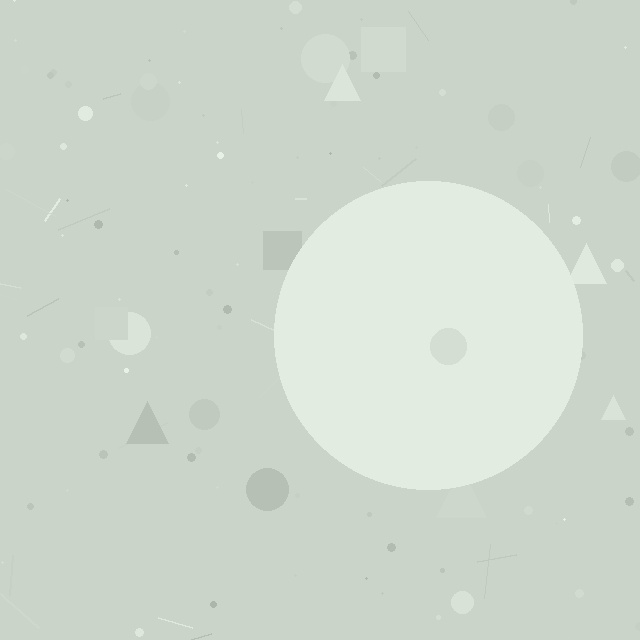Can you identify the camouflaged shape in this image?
The camouflaged shape is a circle.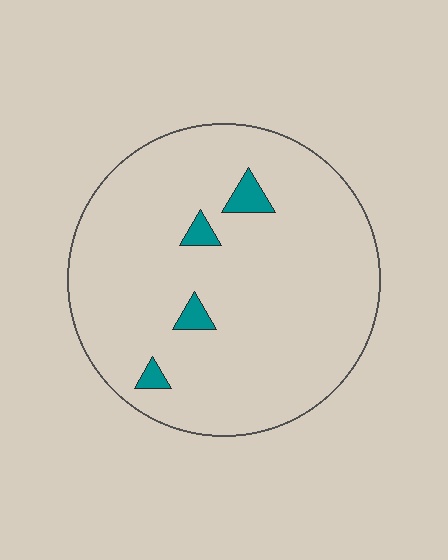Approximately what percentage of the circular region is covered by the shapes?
Approximately 5%.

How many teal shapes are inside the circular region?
4.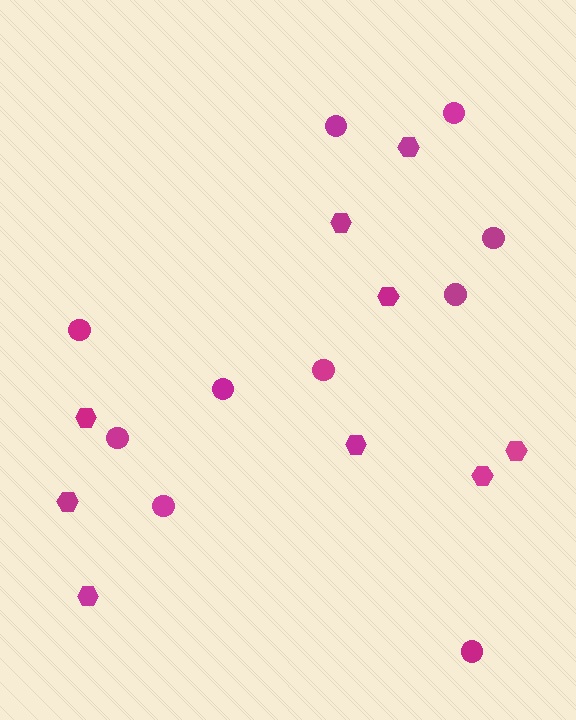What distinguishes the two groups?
There are 2 groups: one group of circles (10) and one group of hexagons (9).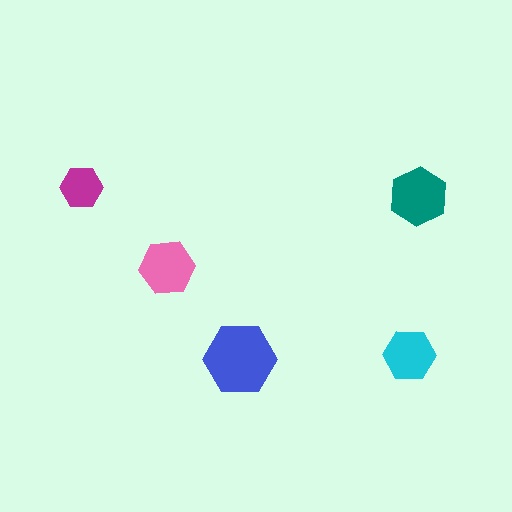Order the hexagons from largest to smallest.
the blue one, the teal one, the pink one, the cyan one, the magenta one.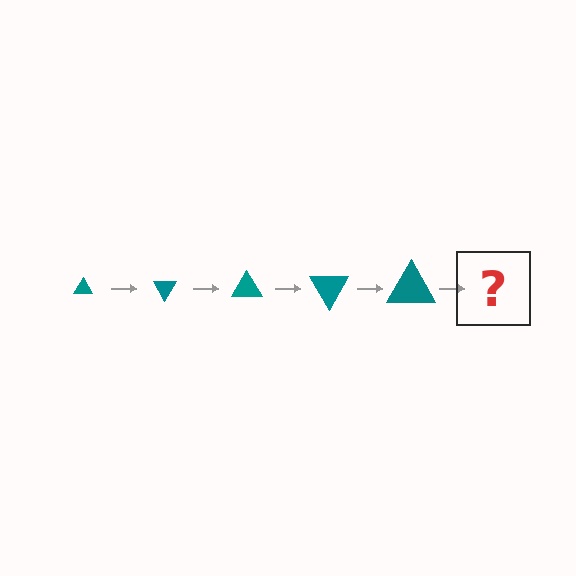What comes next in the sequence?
The next element should be a triangle, larger than the previous one and rotated 300 degrees from the start.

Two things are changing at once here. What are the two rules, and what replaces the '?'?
The two rules are that the triangle grows larger each step and it rotates 60 degrees each step. The '?' should be a triangle, larger than the previous one and rotated 300 degrees from the start.